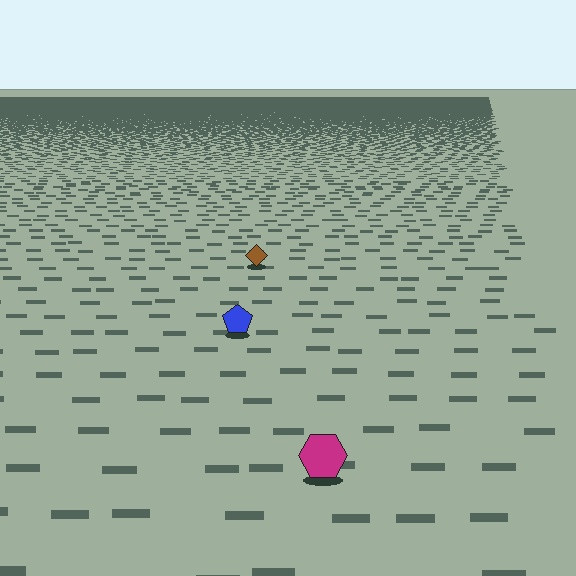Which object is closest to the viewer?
The magenta hexagon is closest. The texture marks near it are larger and more spread out.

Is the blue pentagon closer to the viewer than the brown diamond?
Yes. The blue pentagon is closer — you can tell from the texture gradient: the ground texture is coarser near it.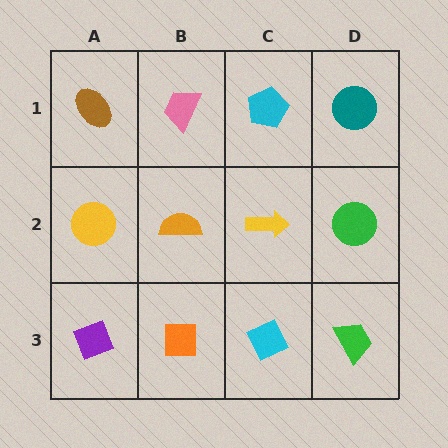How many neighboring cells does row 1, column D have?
2.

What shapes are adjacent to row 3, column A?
A yellow circle (row 2, column A), an orange square (row 3, column B).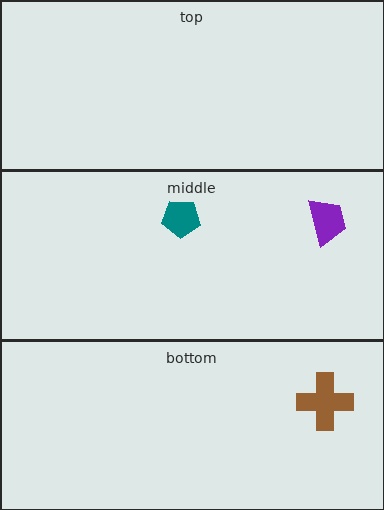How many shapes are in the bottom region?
1.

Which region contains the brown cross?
The bottom region.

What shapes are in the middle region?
The purple trapezoid, the teal pentagon.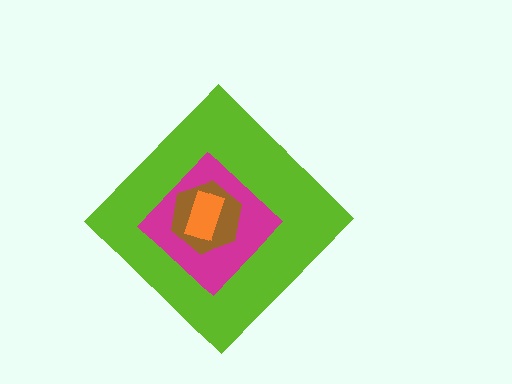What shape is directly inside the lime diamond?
The magenta diamond.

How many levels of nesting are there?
4.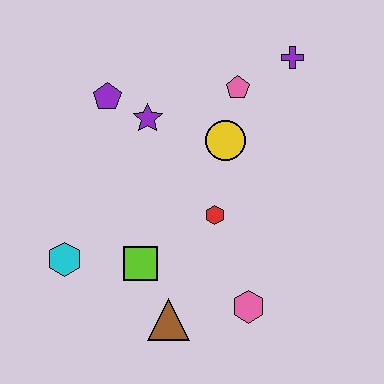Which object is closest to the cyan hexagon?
The lime square is closest to the cyan hexagon.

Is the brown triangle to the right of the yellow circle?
No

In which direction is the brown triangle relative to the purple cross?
The brown triangle is below the purple cross.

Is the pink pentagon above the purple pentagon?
Yes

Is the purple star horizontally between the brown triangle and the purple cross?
No